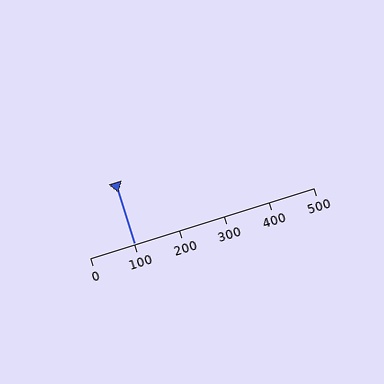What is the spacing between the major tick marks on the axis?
The major ticks are spaced 100 apart.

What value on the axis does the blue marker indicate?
The marker indicates approximately 100.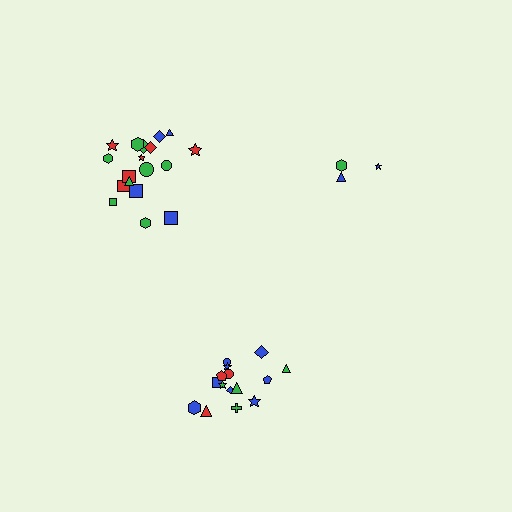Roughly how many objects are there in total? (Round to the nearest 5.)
Roughly 35 objects in total.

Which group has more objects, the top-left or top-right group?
The top-left group.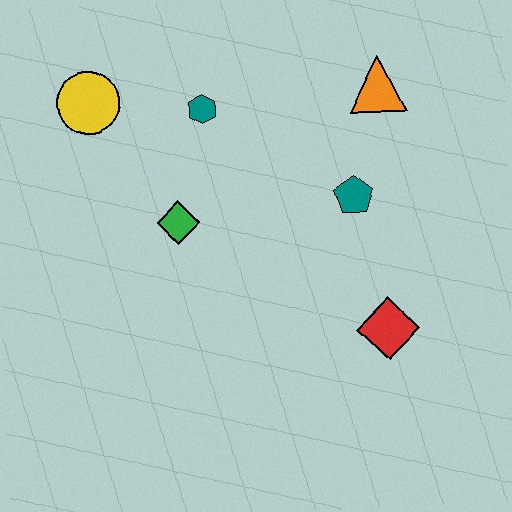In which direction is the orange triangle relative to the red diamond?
The orange triangle is above the red diamond.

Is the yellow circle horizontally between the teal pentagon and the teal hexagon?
No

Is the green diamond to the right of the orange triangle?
No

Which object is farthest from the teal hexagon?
The red diamond is farthest from the teal hexagon.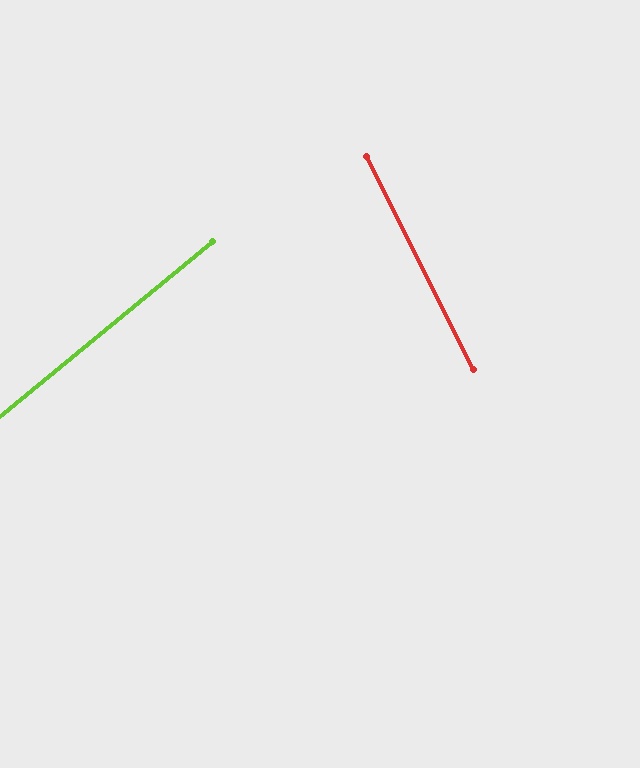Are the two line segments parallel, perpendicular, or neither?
Neither parallel nor perpendicular — they differ by about 77°.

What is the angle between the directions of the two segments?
Approximately 77 degrees.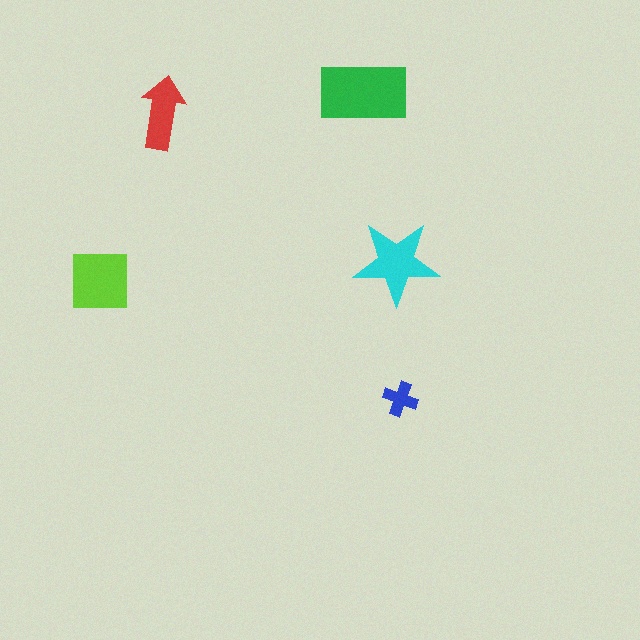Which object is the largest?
The green rectangle.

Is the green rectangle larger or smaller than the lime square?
Larger.